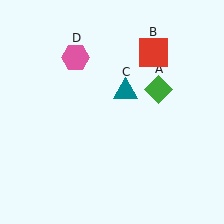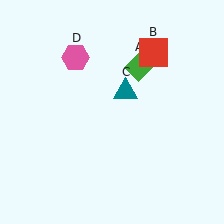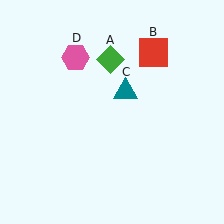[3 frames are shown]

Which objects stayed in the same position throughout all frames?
Red square (object B) and teal triangle (object C) and pink hexagon (object D) remained stationary.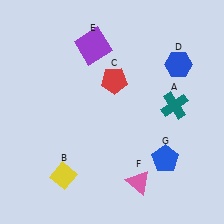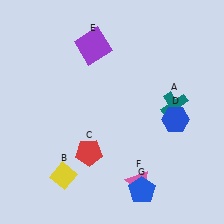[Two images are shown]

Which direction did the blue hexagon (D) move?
The blue hexagon (D) moved down.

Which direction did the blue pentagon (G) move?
The blue pentagon (G) moved down.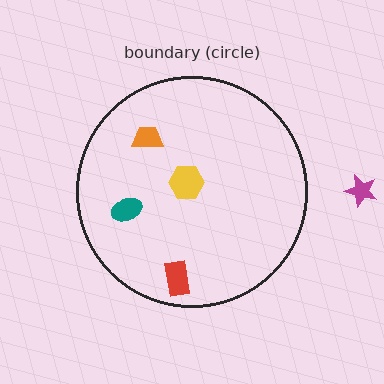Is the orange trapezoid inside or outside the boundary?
Inside.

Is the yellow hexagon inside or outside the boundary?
Inside.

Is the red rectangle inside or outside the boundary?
Inside.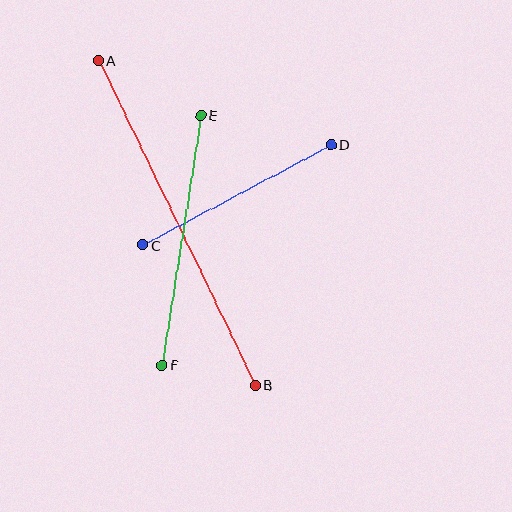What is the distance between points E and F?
The distance is approximately 253 pixels.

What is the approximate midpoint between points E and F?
The midpoint is at approximately (182, 240) pixels.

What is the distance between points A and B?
The distance is approximately 361 pixels.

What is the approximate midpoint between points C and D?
The midpoint is at approximately (237, 195) pixels.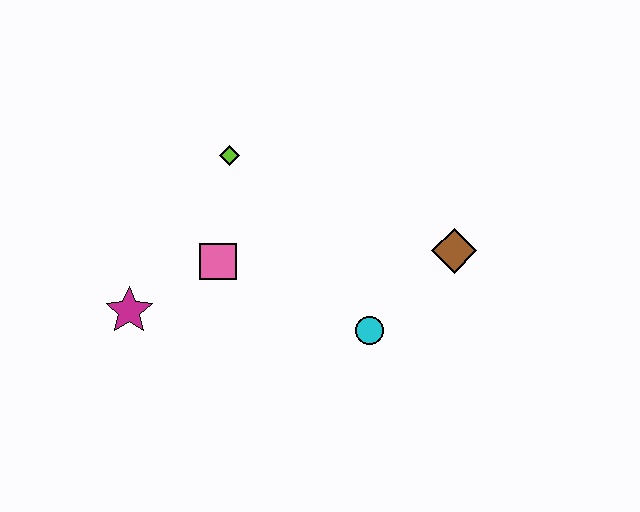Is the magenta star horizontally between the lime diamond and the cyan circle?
No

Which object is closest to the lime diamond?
The pink square is closest to the lime diamond.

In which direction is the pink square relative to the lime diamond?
The pink square is below the lime diamond.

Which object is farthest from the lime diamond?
The brown diamond is farthest from the lime diamond.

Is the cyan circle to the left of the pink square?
No